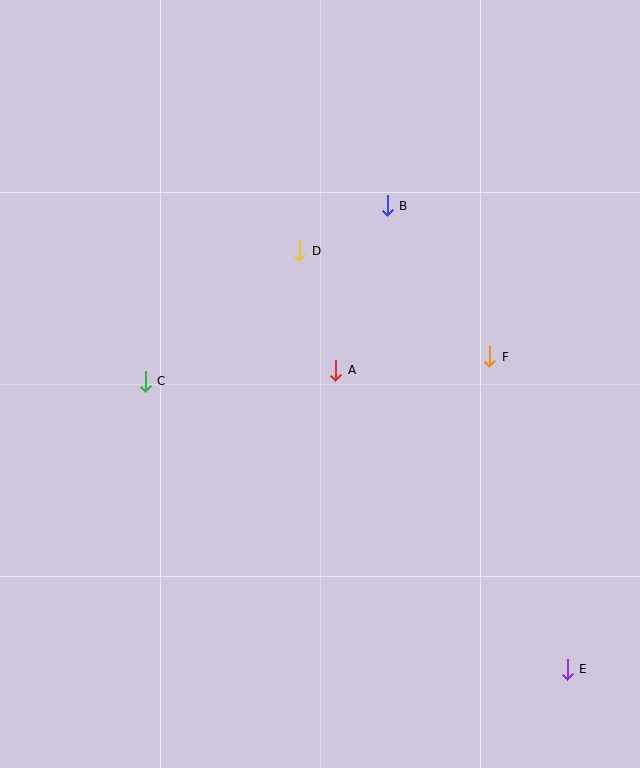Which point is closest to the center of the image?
Point A at (336, 370) is closest to the center.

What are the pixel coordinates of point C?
Point C is at (145, 381).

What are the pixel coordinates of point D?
Point D is at (300, 251).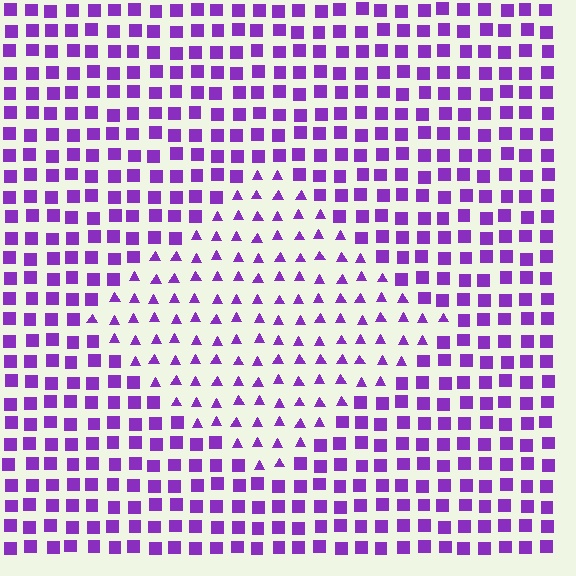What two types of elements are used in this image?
The image uses triangles inside the diamond region and squares outside it.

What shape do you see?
I see a diamond.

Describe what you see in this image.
The image is filled with small purple elements arranged in a uniform grid. A diamond-shaped region contains triangles, while the surrounding area contains squares. The boundary is defined purely by the change in element shape.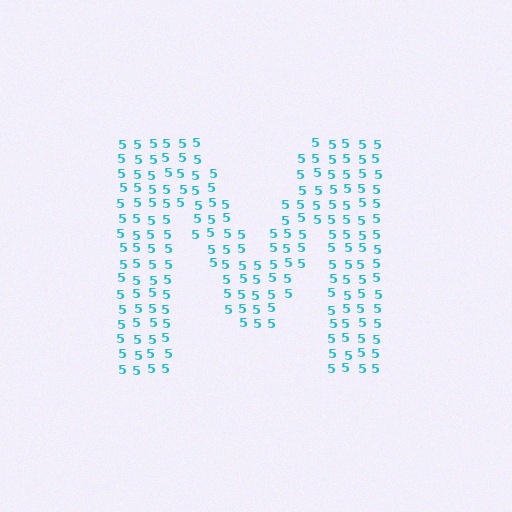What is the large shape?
The large shape is the letter M.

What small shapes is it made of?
It is made of small digit 5's.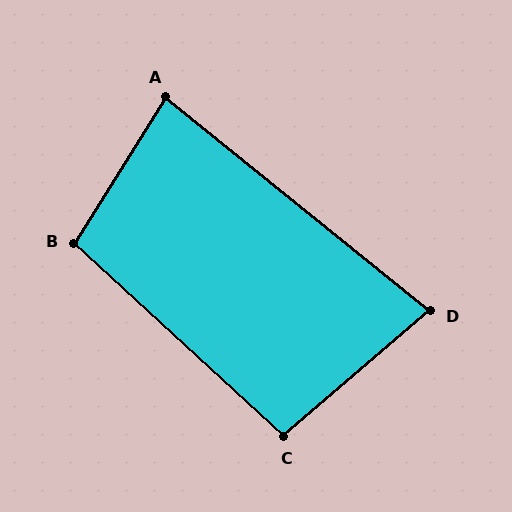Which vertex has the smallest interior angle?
D, at approximately 80 degrees.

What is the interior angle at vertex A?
Approximately 83 degrees (acute).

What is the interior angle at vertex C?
Approximately 97 degrees (obtuse).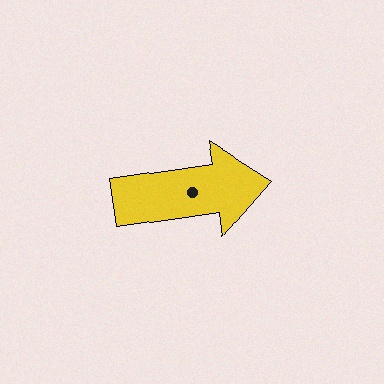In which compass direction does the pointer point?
East.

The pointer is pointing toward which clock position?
Roughly 3 o'clock.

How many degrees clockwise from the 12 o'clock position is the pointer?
Approximately 82 degrees.